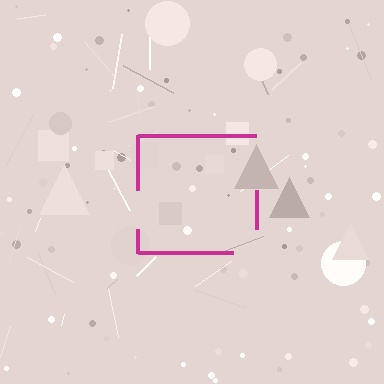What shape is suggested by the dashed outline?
The dashed outline suggests a square.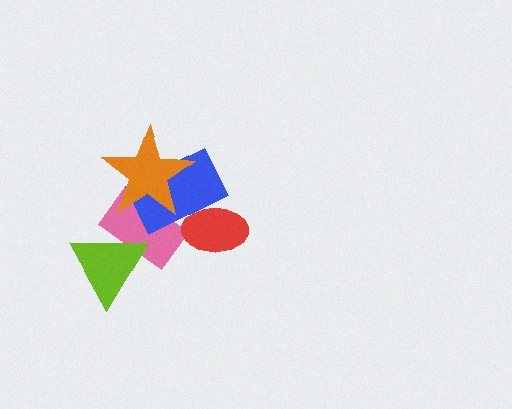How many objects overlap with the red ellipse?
1 object overlaps with the red ellipse.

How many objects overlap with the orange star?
2 objects overlap with the orange star.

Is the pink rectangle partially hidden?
Yes, it is partially covered by another shape.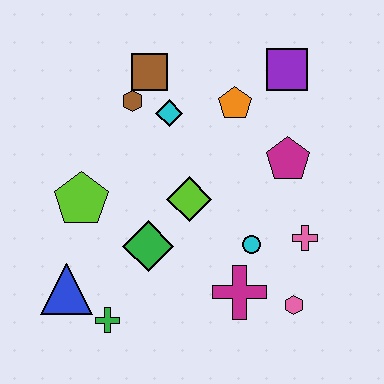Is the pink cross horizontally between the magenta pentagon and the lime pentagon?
No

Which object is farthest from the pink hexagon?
The brown square is farthest from the pink hexagon.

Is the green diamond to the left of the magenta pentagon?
Yes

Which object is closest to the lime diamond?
The green diamond is closest to the lime diamond.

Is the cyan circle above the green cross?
Yes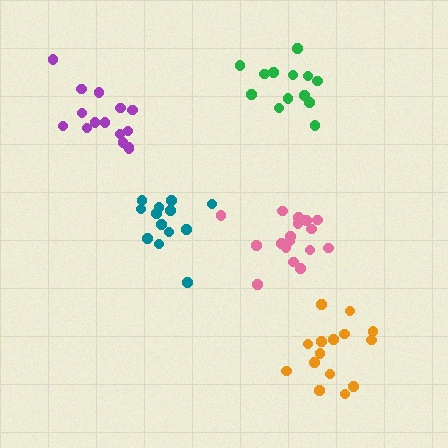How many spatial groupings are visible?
There are 5 spatial groupings.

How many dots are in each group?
Group 1: 18 dots, Group 2: 15 dots, Group 3: 13 dots, Group 4: 15 dots, Group 5: 13 dots (74 total).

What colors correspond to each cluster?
The clusters are colored: pink, orange, teal, purple, green.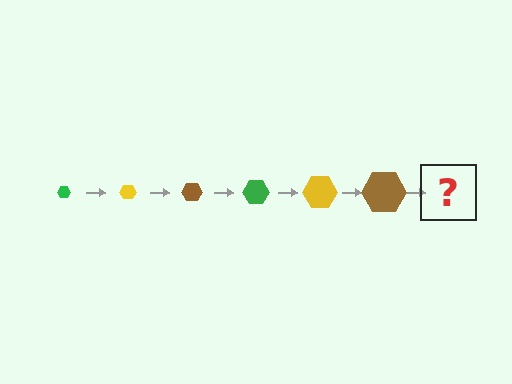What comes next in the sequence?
The next element should be a green hexagon, larger than the previous one.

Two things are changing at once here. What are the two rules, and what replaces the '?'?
The two rules are that the hexagon grows larger each step and the color cycles through green, yellow, and brown. The '?' should be a green hexagon, larger than the previous one.